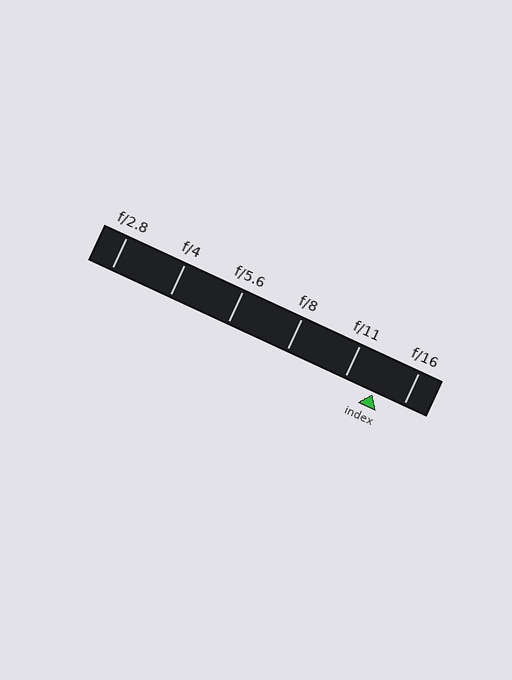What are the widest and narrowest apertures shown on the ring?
The widest aperture shown is f/2.8 and the narrowest is f/16.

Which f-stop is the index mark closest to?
The index mark is closest to f/11.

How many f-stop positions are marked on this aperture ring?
There are 6 f-stop positions marked.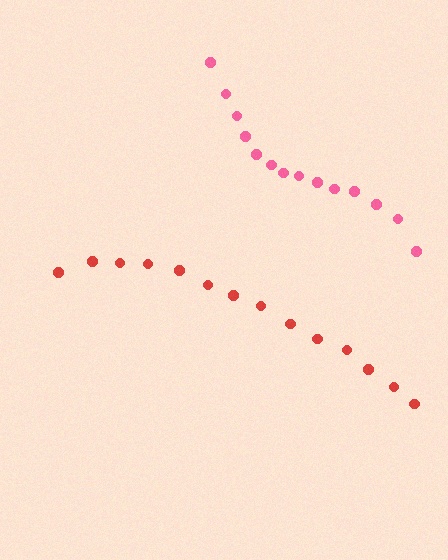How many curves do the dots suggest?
There are 2 distinct paths.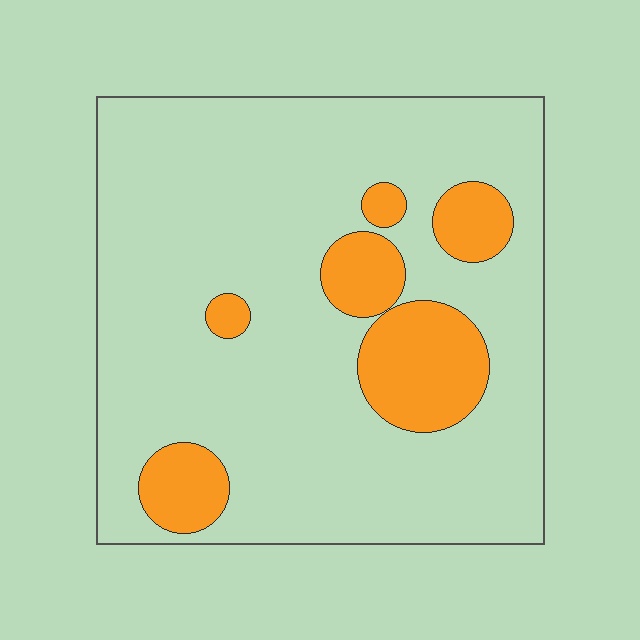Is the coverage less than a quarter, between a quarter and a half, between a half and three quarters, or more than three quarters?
Less than a quarter.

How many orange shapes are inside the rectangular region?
6.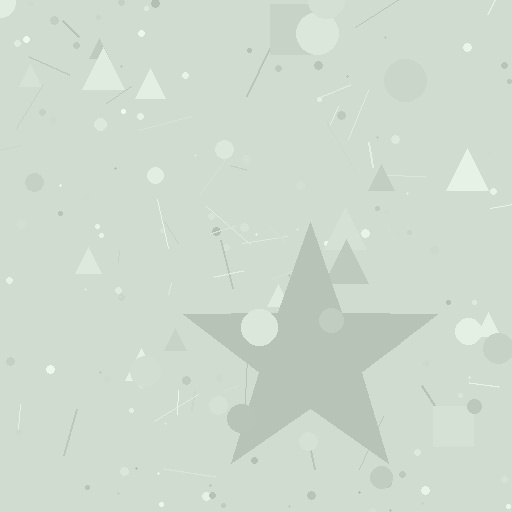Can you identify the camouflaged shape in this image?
The camouflaged shape is a star.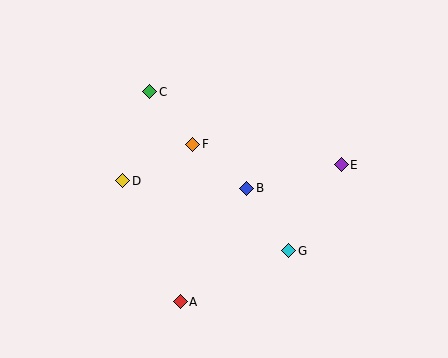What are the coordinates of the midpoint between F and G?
The midpoint between F and G is at (241, 197).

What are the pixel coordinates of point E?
Point E is at (341, 165).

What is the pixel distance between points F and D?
The distance between F and D is 79 pixels.